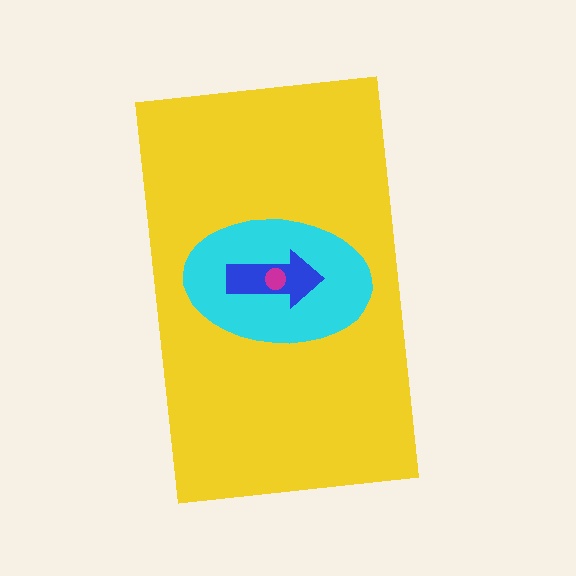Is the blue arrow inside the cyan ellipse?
Yes.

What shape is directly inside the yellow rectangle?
The cyan ellipse.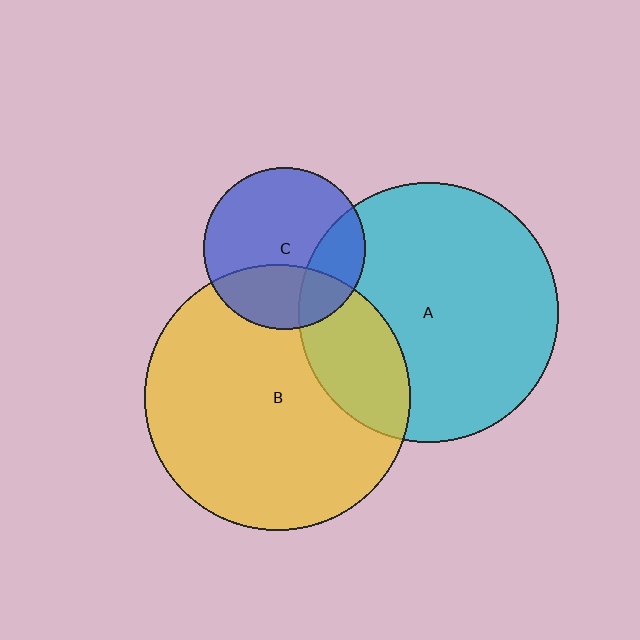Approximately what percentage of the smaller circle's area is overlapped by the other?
Approximately 25%.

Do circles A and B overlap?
Yes.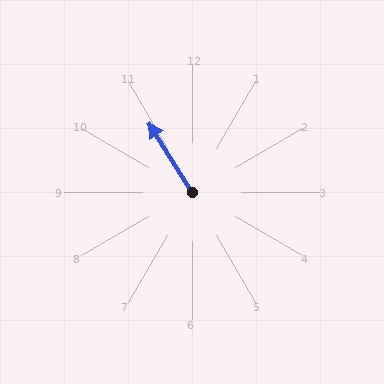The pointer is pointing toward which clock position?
Roughly 11 o'clock.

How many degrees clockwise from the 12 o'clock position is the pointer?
Approximately 328 degrees.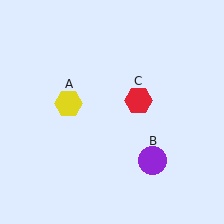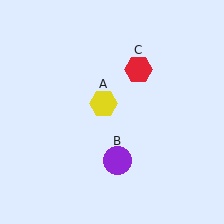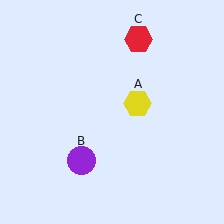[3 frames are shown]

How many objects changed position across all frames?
3 objects changed position: yellow hexagon (object A), purple circle (object B), red hexagon (object C).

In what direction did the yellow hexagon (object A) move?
The yellow hexagon (object A) moved right.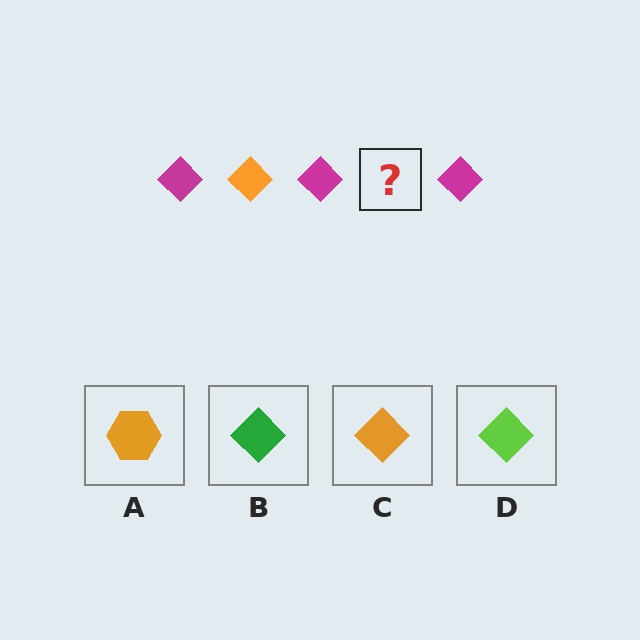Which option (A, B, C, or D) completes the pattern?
C.